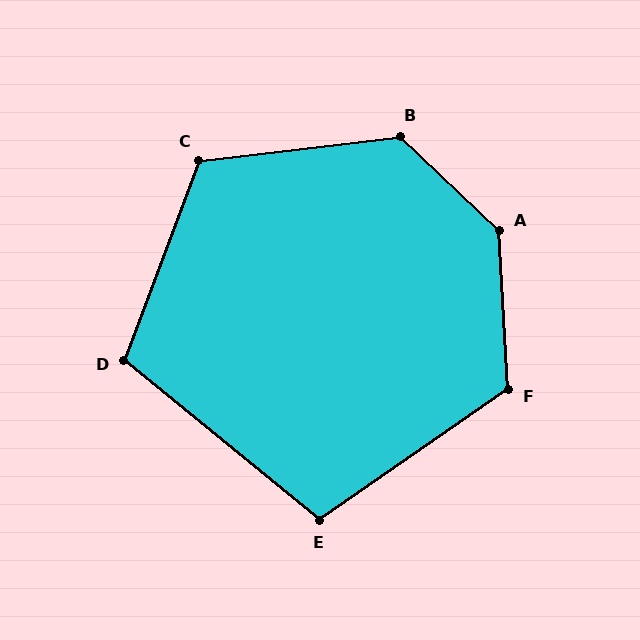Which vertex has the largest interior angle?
A, at approximately 137 degrees.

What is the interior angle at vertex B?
Approximately 130 degrees (obtuse).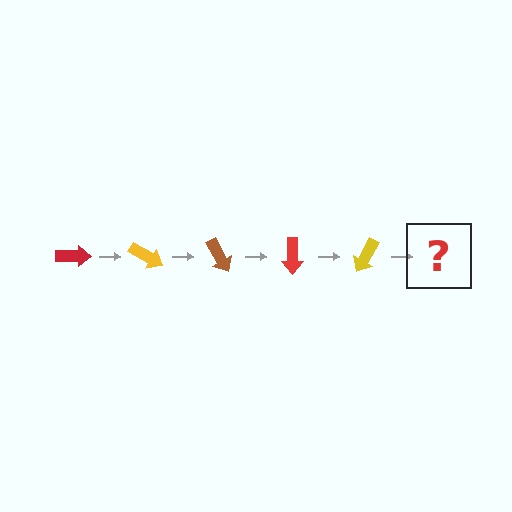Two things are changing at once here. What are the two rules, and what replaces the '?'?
The two rules are that it rotates 30 degrees each step and the color cycles through red, yellow, and brown. The '?' should be a brown arrow, rotated 150 degrees from the start.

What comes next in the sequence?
The next element should be a brown arrow, rotated 150 degrees from the start.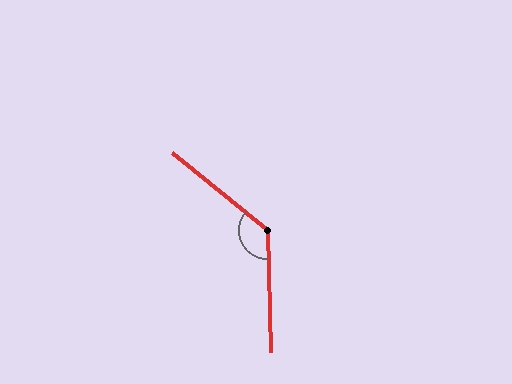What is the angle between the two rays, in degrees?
Approximately 130 degrees.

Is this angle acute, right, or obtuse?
It is obtuse.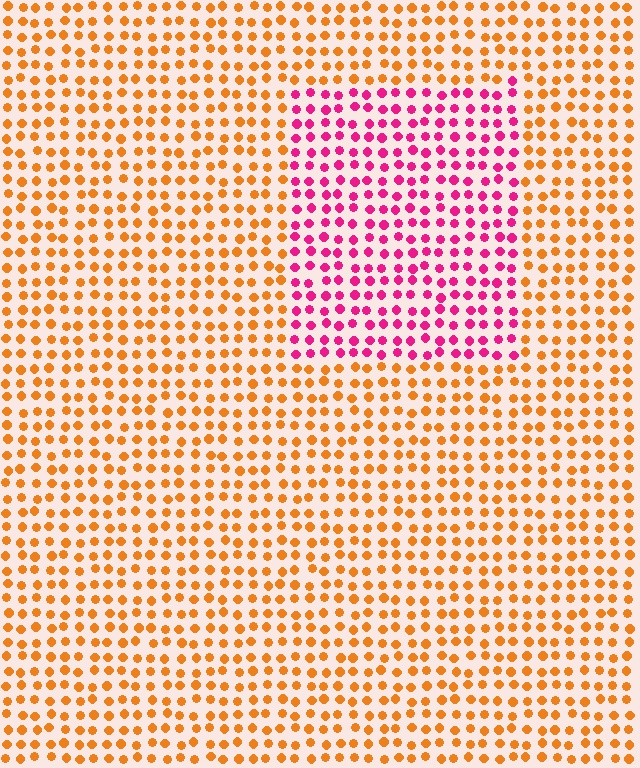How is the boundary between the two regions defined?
The boundary is defined purely by a slight shift in hue (about 62 degrees). Spacing, size, and orientation are identical on both sides.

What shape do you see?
I see a rectangle.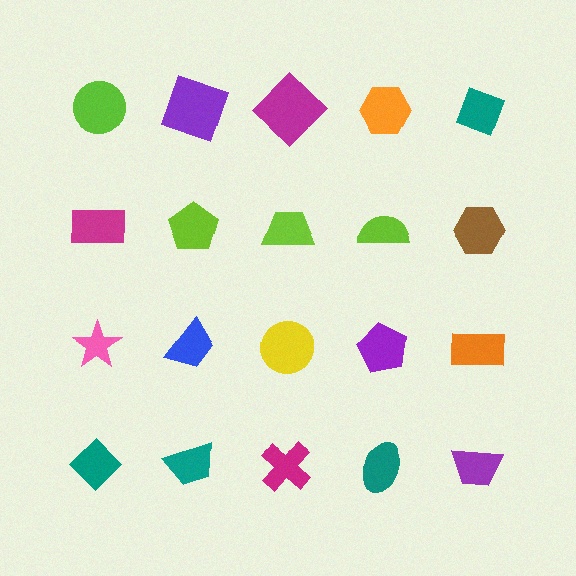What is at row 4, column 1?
A teal diamond.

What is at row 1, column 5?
A teal diamond.